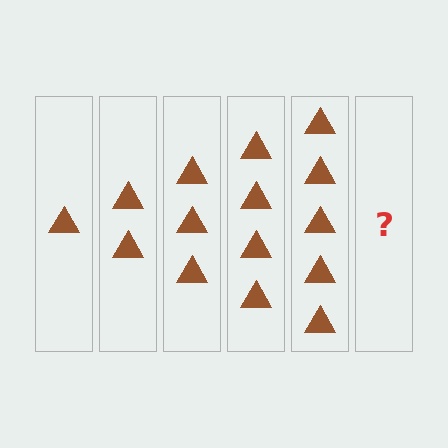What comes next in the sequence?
The next element should be 6 triangles.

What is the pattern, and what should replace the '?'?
The pattern is that each step adds one more triangle. The '?' should be 6 triangles.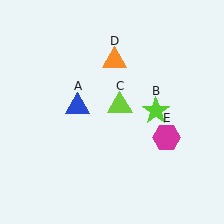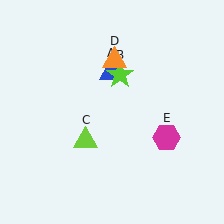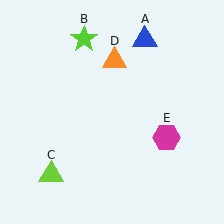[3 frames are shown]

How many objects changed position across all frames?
3 objects changed position: blue triangle (object A), lime star (object B), lime triangle (object C).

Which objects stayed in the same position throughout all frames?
Orange triangle (object D) and magenta hexagon (object E) remained stationary.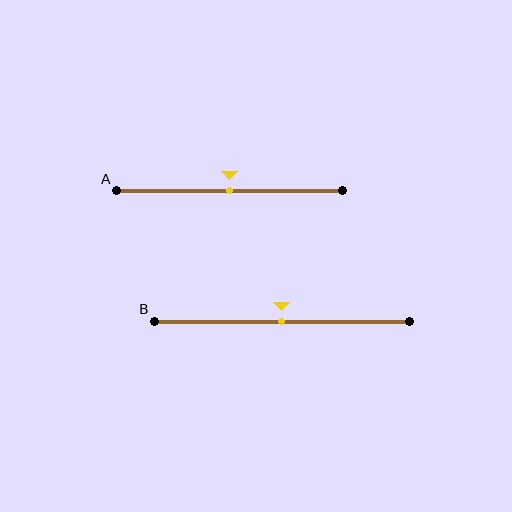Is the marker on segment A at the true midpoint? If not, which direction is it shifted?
Yes, the marker on segment A is at the true midpoint.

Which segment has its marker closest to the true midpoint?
Segment A has its marker closest to the true midpoint.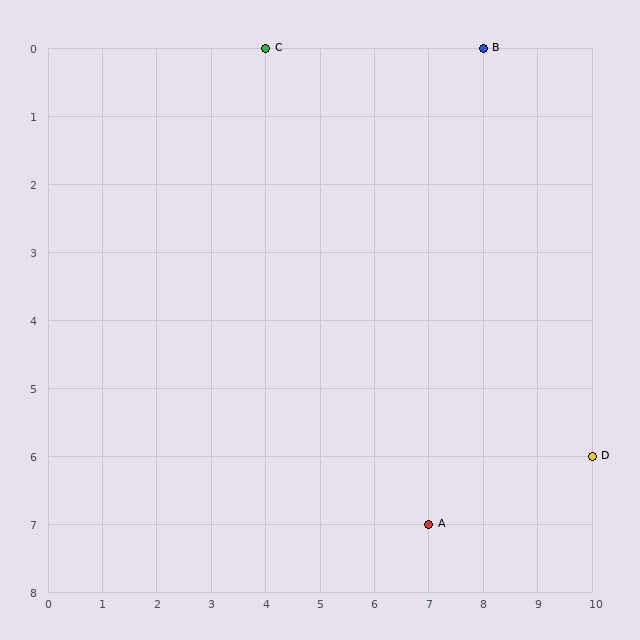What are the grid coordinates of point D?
Point D is at grid coordinates (10, 6).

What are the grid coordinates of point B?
Point B is at grid coordinates (8, 0).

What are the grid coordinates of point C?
Point C is at grid coordinates (4, 0).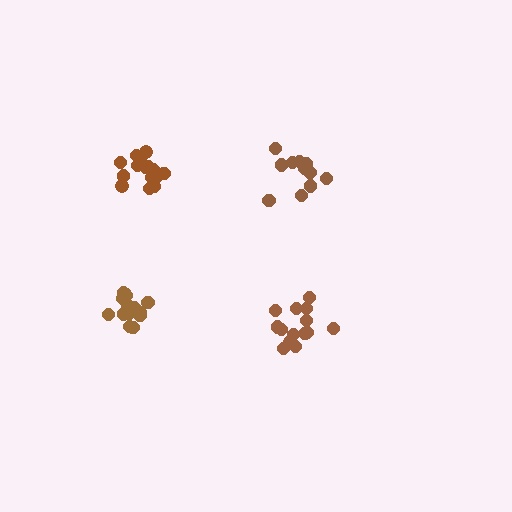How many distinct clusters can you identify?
There are 4 distinct clusters.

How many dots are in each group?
Group 1: 17 dots, Group 2: 14 dots, Group 3: 11 dots, Group 4: 16 dots (58 total).